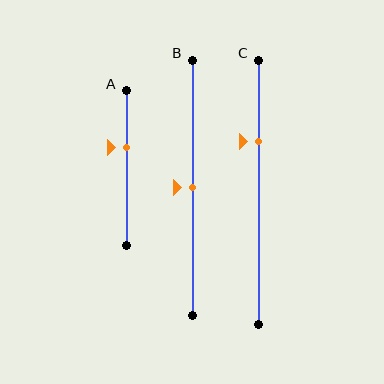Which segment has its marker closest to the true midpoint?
Segment B has its marker closest to the true midpoint.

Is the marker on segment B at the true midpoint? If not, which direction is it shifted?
Yes, the marker on segment B is at the true midpoint.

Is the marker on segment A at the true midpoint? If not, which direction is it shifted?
No, the marker on segment A is shifted upward by about 13% of the segment length.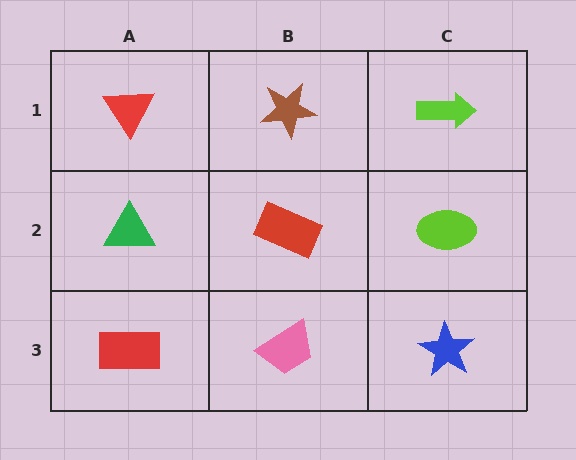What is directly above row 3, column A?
A green triangle.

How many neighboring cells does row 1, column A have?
2.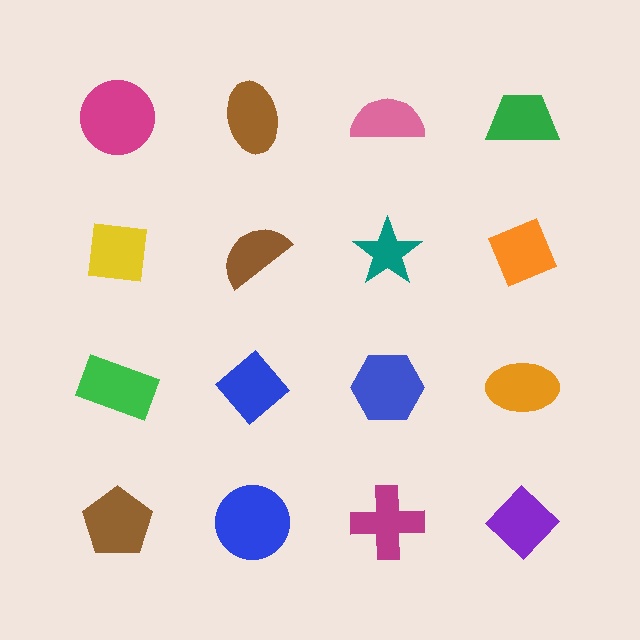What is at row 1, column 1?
A magenta circle.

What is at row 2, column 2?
A brown semicircle.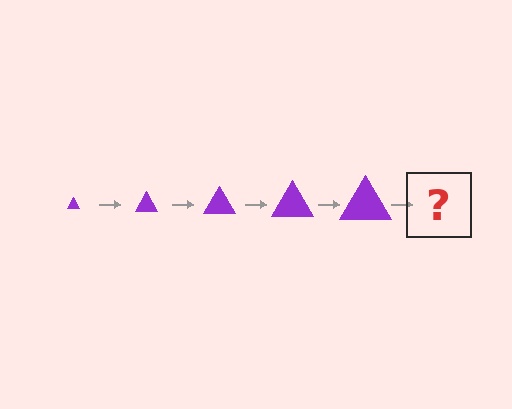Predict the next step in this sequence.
The next step is a purple triangle, larger than the previous one.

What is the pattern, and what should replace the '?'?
The pattern is that the triangle gets progressively larger each step. The '?' should be a purple triangle, larger than the previous one.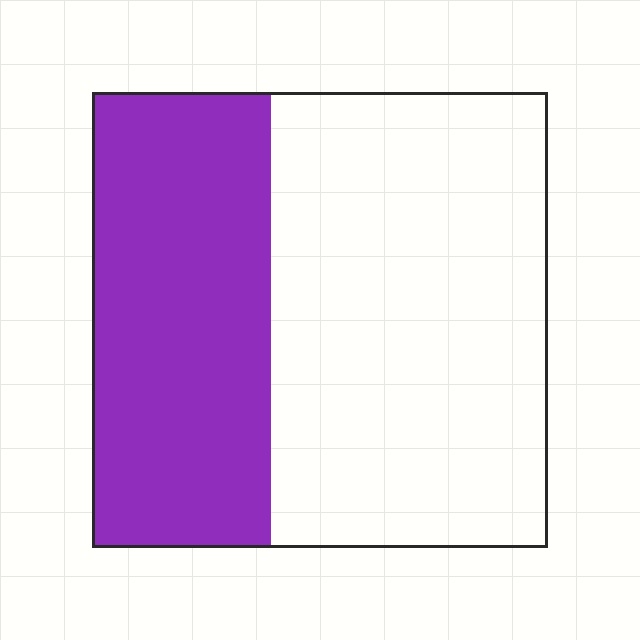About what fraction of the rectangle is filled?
About two fifths (2/5).